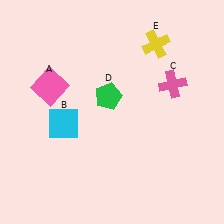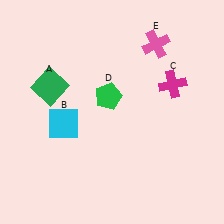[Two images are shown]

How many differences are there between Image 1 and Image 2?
There are 3 differences between the two images.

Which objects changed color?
A changed from pink to green. C changed from pink to magenta. E changed from yellow to pink.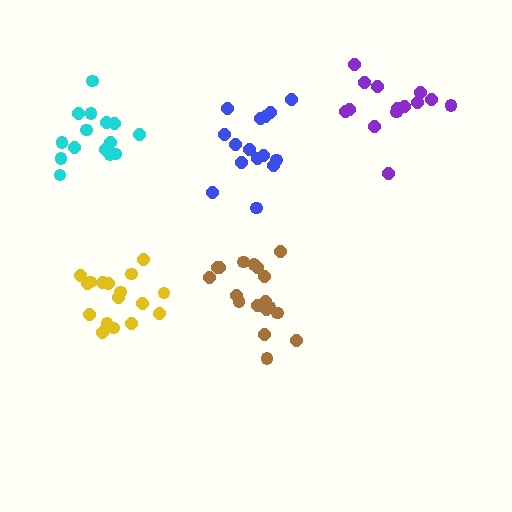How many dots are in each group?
Group 1: 15 dots, Group 2: 15 dots, Group 3: 17 dots, Group 4: 14 dots, Group 5: 18 dots (79 total).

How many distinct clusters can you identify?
There are 5 distinct clusters.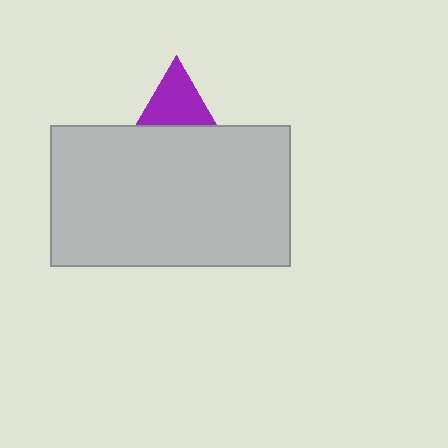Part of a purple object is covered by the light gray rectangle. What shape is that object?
It is a triangle.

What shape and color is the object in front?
The object in front is a light gray rectangle.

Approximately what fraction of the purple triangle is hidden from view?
Roughly 62% of the purple triangle is hidden behind the light gray rectangle.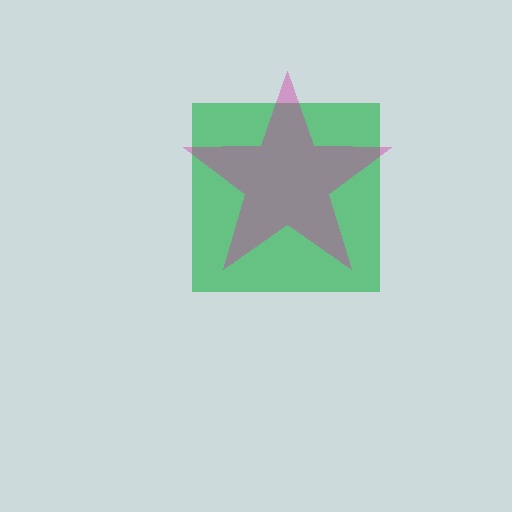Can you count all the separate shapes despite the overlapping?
Yes, there are 2 separate shapes.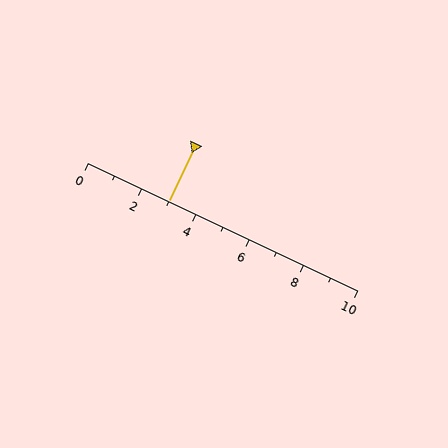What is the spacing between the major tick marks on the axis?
The major ticks are spaced 2 apart.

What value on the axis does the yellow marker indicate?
The marker indicates approximately 3.